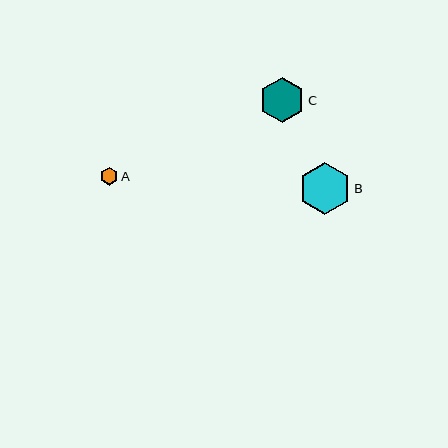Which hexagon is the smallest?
Hexagon A is the smallest with a size of approximately 18 pixels.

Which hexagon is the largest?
Hexagon B is the largest with a size of approximately 52 pixels.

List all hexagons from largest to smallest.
From largest to smallest: B, C, A.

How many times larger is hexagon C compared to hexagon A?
Hexagon C is approximately 2.6 times the size of hexagon A.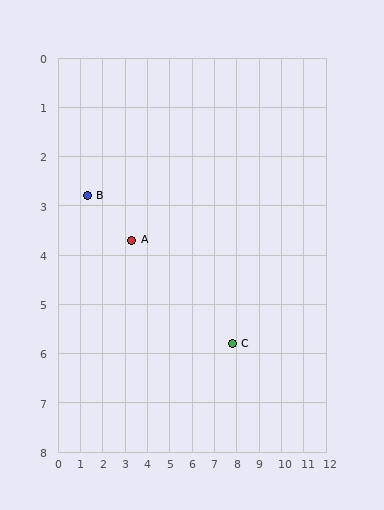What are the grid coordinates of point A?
Point A is at approximately (3.3, 3.7).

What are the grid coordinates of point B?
Point B is at approximately (1.3, 2.8).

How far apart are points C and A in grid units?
Points C and A are about 5.0 grid units apart.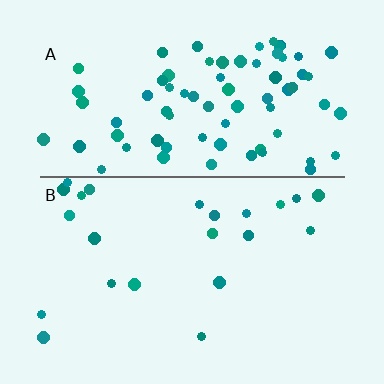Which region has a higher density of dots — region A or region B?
A (the top).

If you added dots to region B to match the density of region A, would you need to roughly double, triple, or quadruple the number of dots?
Approximately triple.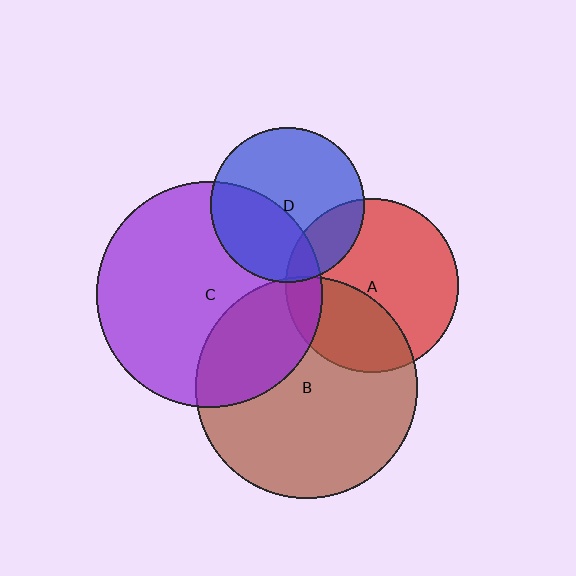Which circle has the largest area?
Circle C (purple).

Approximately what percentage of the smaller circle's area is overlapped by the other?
Approximately 5%.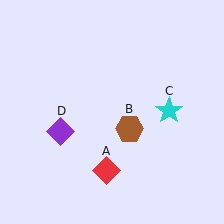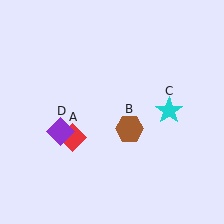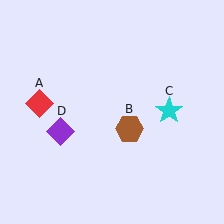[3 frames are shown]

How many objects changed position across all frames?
1 object changed position: red diamond (object A).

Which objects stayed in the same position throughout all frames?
Brown hexagon (object B) and cyan star (object C) and purple diamond (object D) remained stationary.